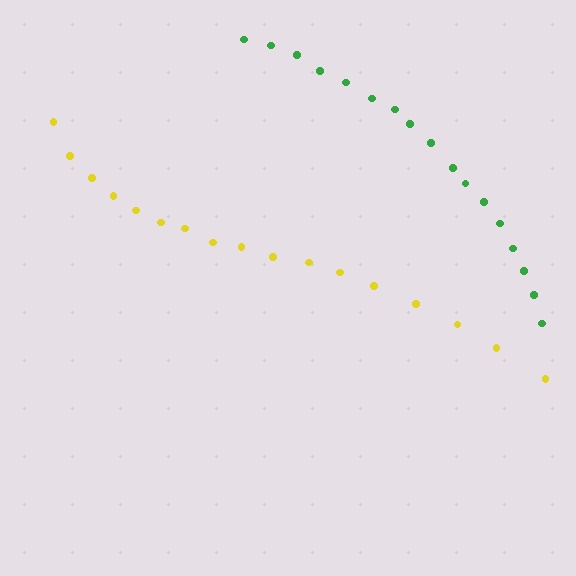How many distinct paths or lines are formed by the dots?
There are 2 distinct paths.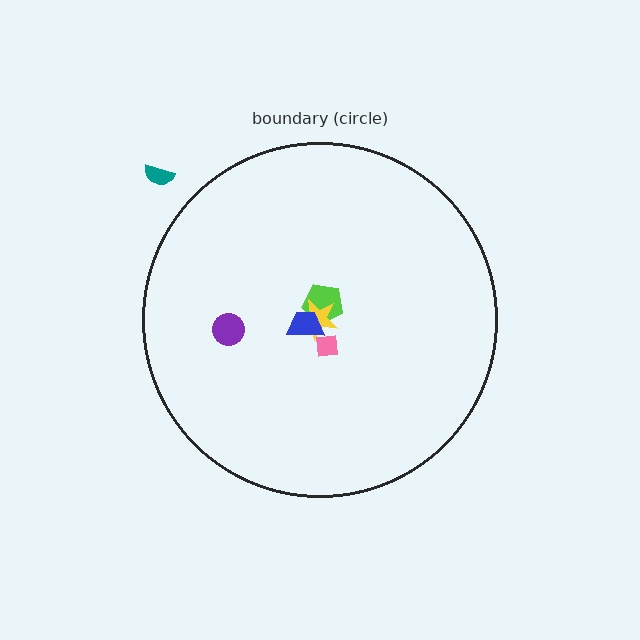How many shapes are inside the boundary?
5 inside, 1 outside.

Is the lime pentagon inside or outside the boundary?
Inside.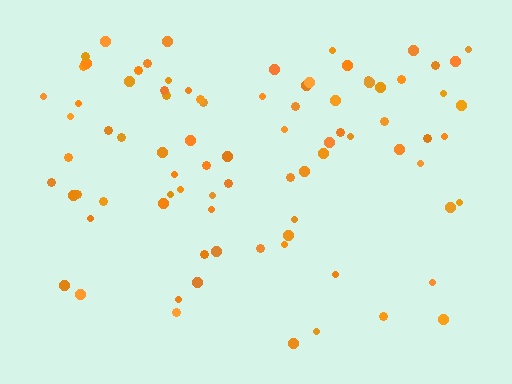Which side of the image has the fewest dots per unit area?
The bottom.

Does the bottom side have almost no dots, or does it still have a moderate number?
Still a moderate number, just noticeably fewer than the top.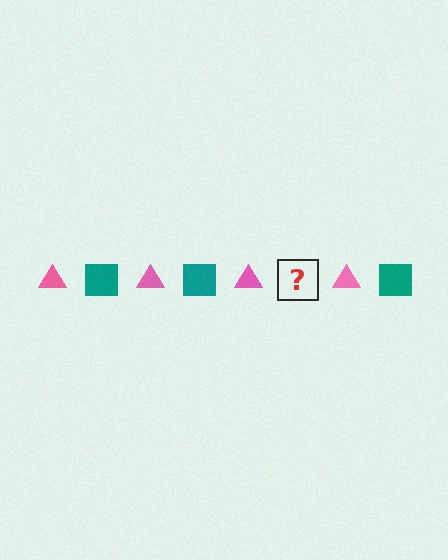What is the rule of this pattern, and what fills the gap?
The rule is that the pattern alternates between pink triangle and teal square. The gap should be filled with a teal square.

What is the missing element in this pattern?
The missing element is a teal square.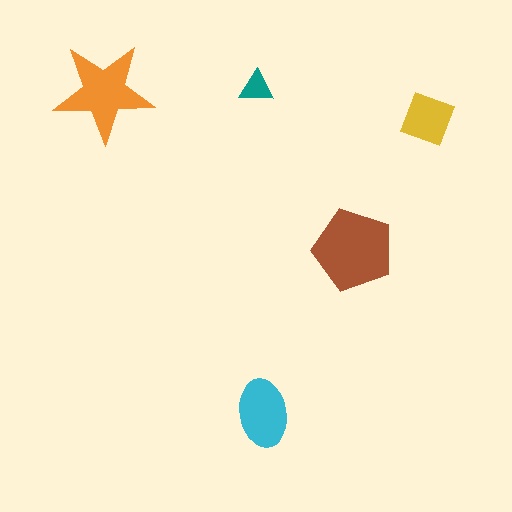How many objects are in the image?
There are 5 objects in the image.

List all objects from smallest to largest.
The teal triangle, the yellow square, the cyan ellipse, the orange star, the brown pentagon.